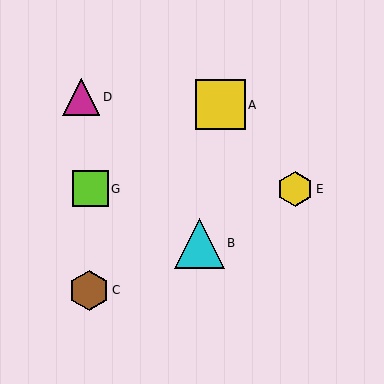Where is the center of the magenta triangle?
The center of the magenta triangle is at (81, 97).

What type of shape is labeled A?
Shape A is a yellow square.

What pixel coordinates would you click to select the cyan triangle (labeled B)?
Click at (199, 243) to select the cyan triangle B.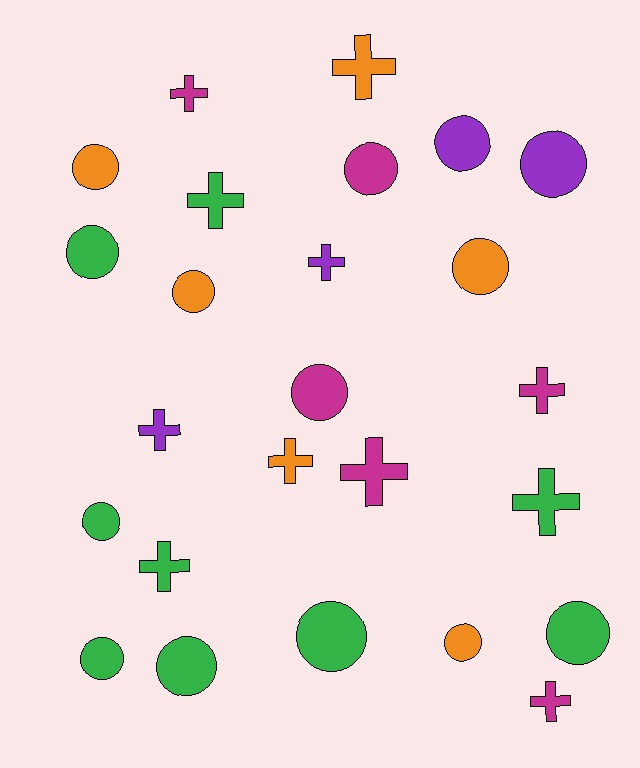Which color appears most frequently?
Green, with 9 objects.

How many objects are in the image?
There are 25 objects.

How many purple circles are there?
There are 2 purple circles.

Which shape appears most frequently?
Circle, with 14 objects.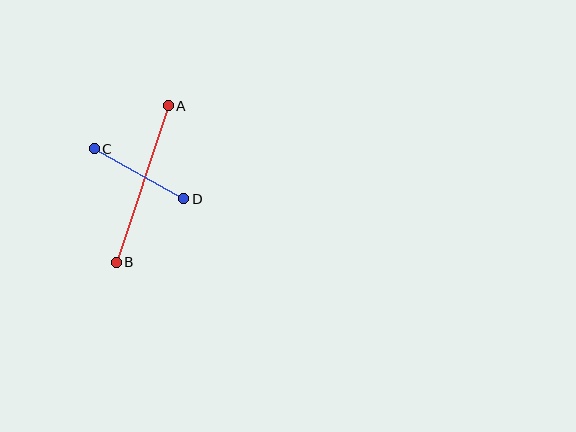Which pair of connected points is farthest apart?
Points A and B are farthest apart.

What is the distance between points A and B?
The distance is approximately 165 pixels.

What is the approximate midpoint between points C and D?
The midpoint is at approximately (139, 174) pixels.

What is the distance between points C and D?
The distance is approximately 102 pixels.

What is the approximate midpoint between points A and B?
The midpoint is at approximately (142, 184) pixels.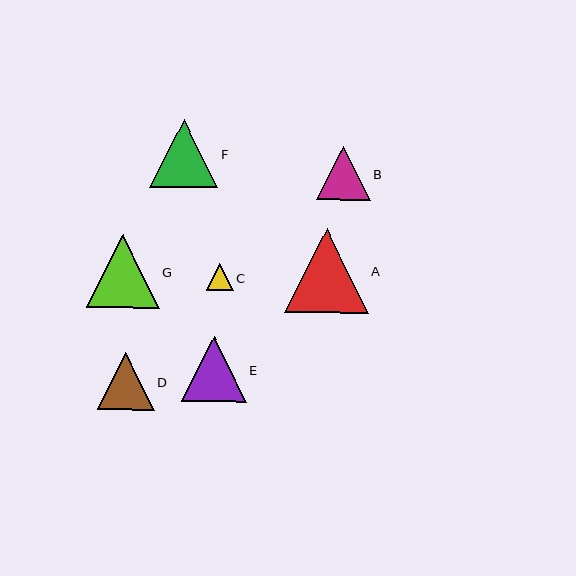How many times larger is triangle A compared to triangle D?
Triangle A is approximately 1.5 times the size of triangle D.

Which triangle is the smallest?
Triangle C is the smallest with a size of approximately 27 pixels.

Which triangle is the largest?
Triangle A is the largest with a size of approximately 84 pixels.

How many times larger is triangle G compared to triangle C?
Triangle G is approximately 2.7 times the size of triangle C.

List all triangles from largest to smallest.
From largest to smallest: A, G, F, E, D, B, C.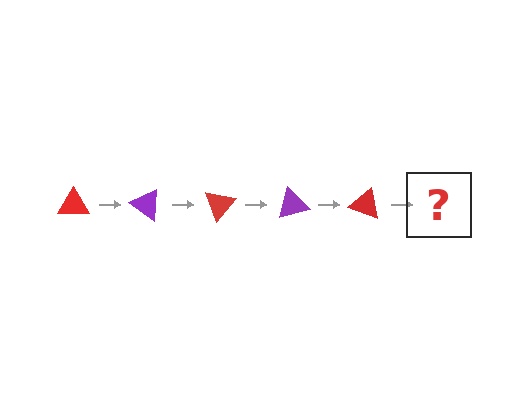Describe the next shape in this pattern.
It should be a purple triangle, rotated 175 degrees from the start.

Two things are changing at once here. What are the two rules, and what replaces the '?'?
The two rules are that it rotates 35 degrees each step and the color cycles through red and purple. The '?' should be a purple triangle, rotated 175 degrees from the start.